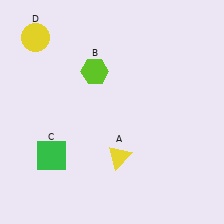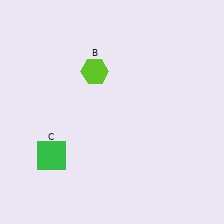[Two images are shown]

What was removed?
The yellow circle (D), the yellow triangle (A) were removed in Image 2.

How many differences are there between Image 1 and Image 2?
There are 2 differences between the two images.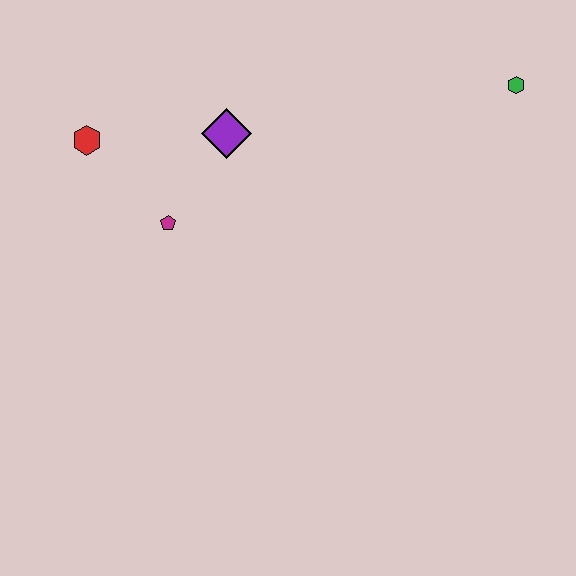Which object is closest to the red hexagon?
The magenta pentagon is closest to the red hexagon.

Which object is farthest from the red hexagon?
The green hexagon is farthest from the red hexagon.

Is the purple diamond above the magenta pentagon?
Yes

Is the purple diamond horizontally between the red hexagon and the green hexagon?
Yes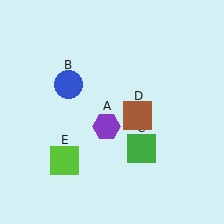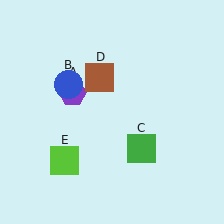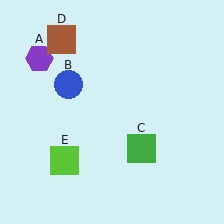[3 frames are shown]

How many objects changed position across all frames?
2 objects changed position: purple hexagon (object A), brown square (object D).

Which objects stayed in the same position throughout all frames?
Blue circle (object B) and green square (object C) and lime square (object E) remained stationary.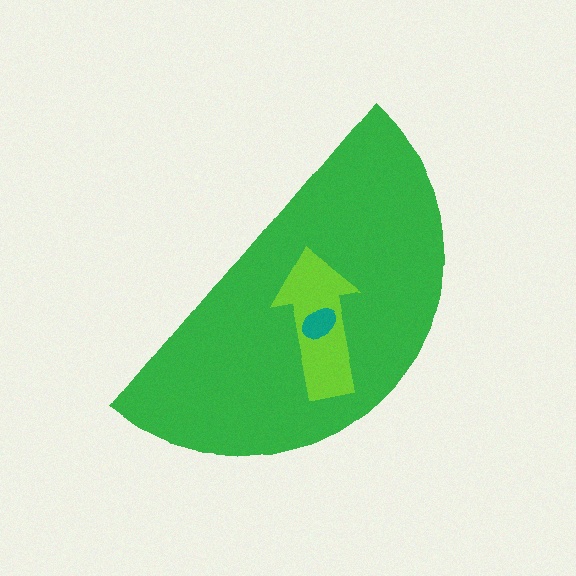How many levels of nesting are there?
3.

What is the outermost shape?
The green semicircle.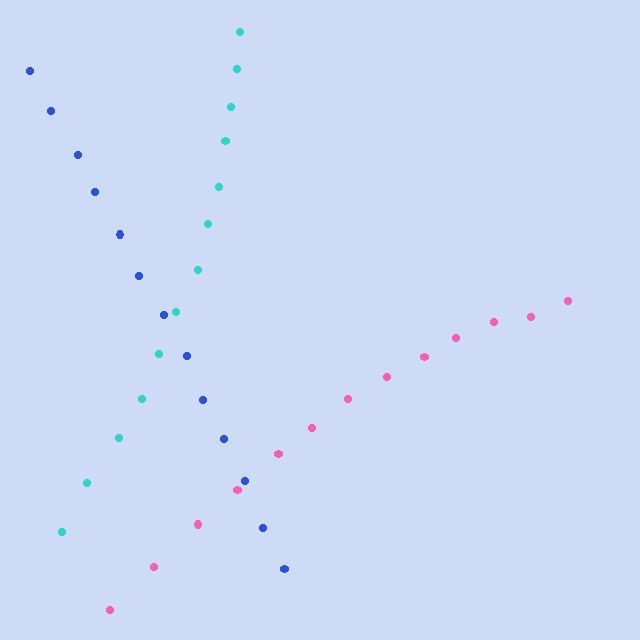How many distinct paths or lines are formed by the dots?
There are 3 distinct paths.